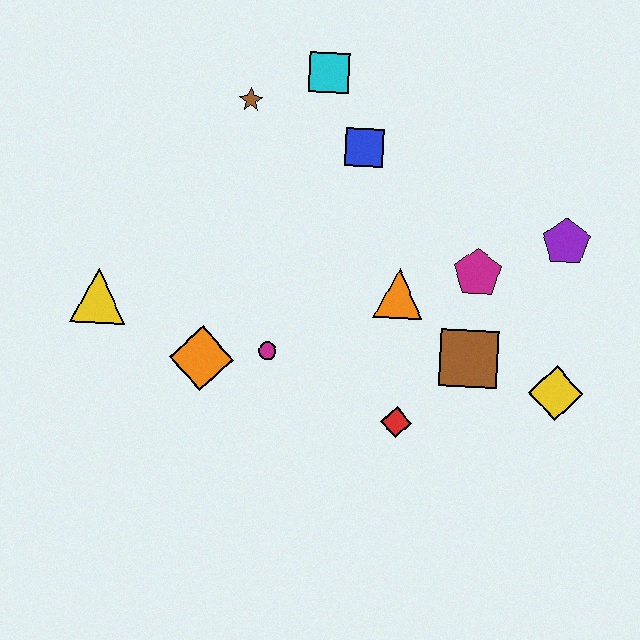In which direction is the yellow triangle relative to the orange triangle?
The yellow triangle is to the left of the orange triangle.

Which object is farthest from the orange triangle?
The yellow triangle is farthest from the orange triangle.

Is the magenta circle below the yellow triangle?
Yes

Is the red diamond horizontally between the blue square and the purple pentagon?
Yes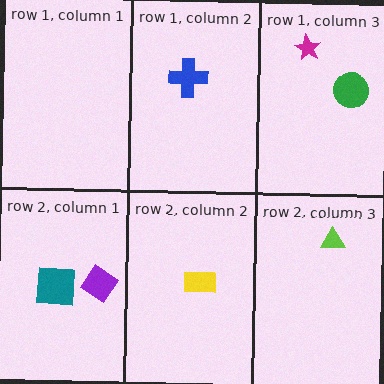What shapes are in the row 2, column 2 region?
The yellow rectangle.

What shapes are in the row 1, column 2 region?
The blue cross.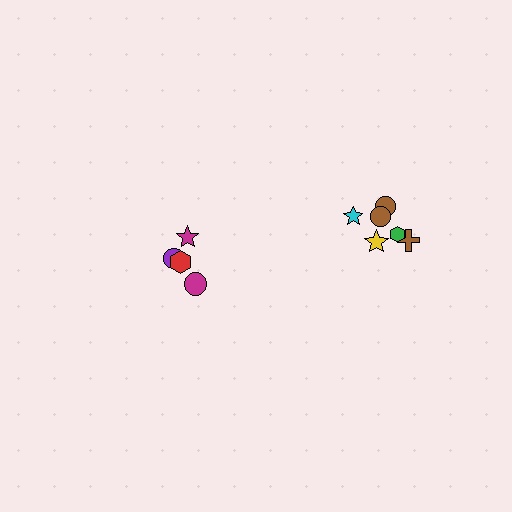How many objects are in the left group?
There are 4 objects.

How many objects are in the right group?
There are 6 objects.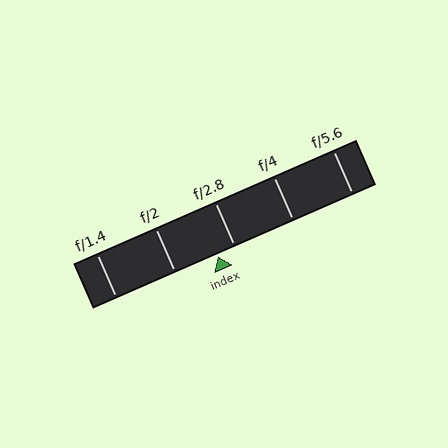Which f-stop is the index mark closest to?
The index mark is closest to f/2.8.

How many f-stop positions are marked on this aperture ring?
There are 5 f-stop positions marked.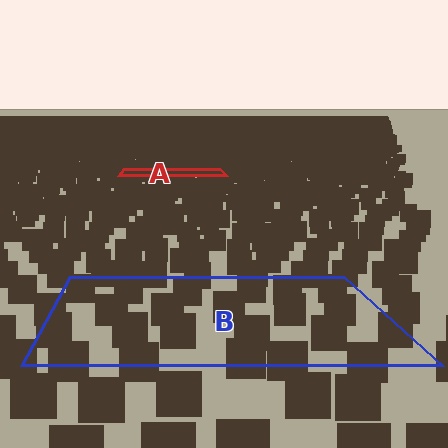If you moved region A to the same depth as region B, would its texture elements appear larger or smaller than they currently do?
They would appear larger. At a closer depth, the same texture elements are projected at a bigger on-screen size.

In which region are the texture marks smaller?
The texture marks are smaller in region A, because it is farther away.